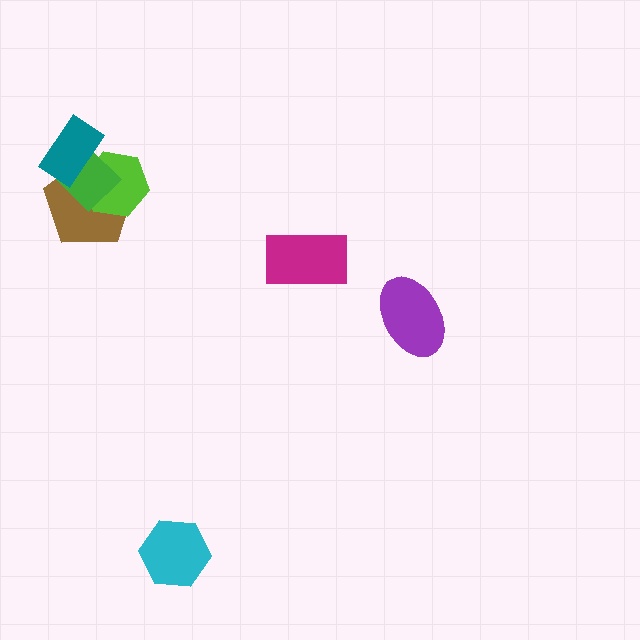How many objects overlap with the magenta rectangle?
0 objects overlap with the magenta rectangle.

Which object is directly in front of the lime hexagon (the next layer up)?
The green diamond is directly in front of the lime hexagon.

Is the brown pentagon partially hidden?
Yes, it is partially covered by another shape.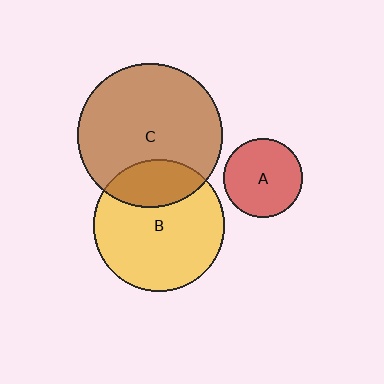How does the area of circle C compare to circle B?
Approximately 1.2 times.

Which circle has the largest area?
Circle C (brown).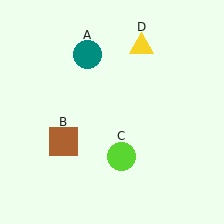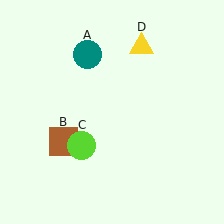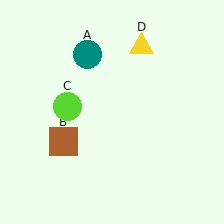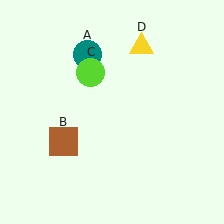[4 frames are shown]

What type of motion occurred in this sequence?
The lime circle (object C) rotated clockwise around the center of the scene.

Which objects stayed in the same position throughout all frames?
Teal circle (object A) and brown square (object B) and yellow triangle (object D) remained stationary.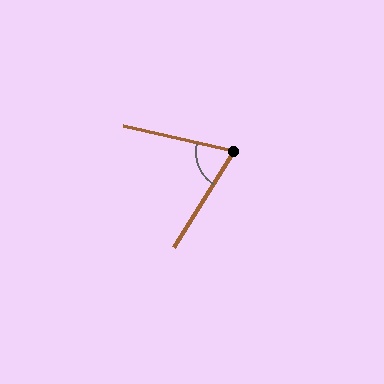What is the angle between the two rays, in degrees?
Approximately 71 degrees.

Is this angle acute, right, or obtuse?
It is acute.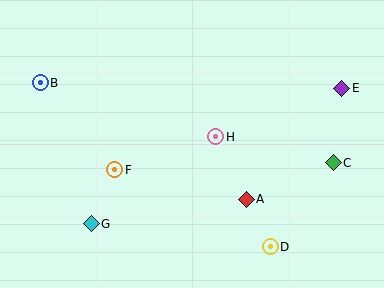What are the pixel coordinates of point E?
Point E is at (342, 88).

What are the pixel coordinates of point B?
Point B is at (40, 83).